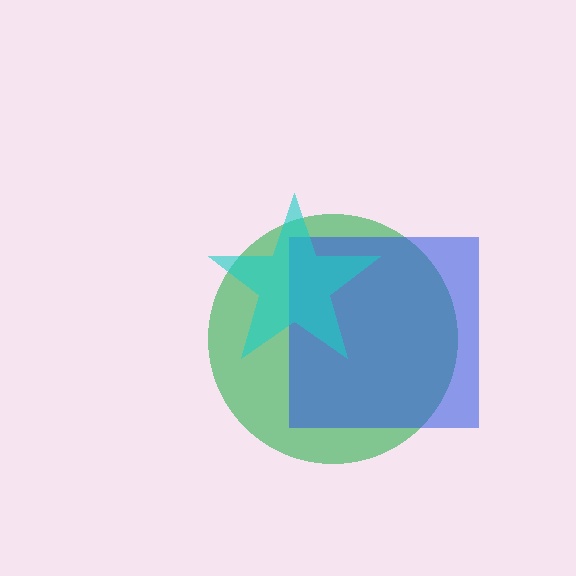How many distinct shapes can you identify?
There are 3 distinct shapes: a green circle, a blue square, a cyan star.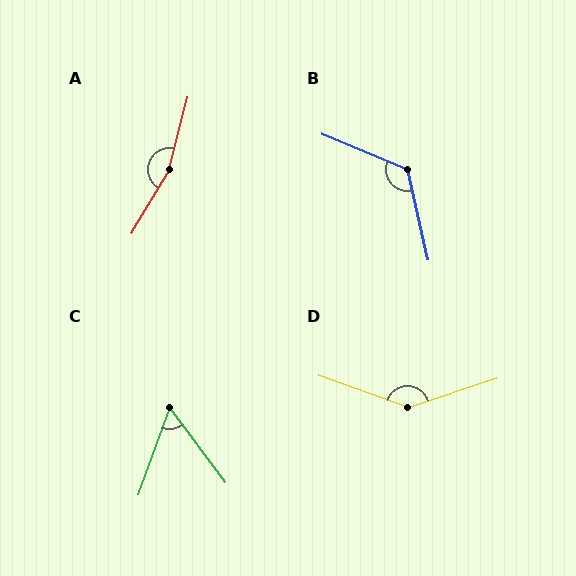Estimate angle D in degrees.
Approximately 142 degrees.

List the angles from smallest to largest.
C (57°), B (125°), D (142°), A (163°).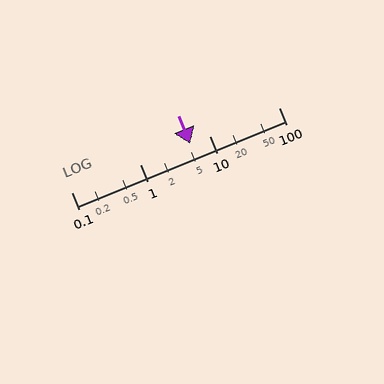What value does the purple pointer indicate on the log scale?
The pointer indicates approximately 5.2.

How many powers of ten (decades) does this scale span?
The scale spans 3 decades, from 0.1 to 100.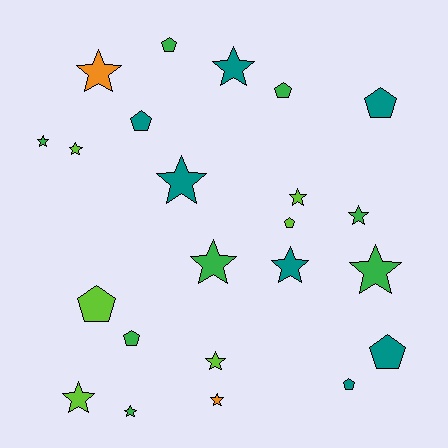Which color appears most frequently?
Green, with 8 objects.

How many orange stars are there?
There are 2 orange stars.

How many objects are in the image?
There are 23 objects.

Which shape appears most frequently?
Star, with 14 objects.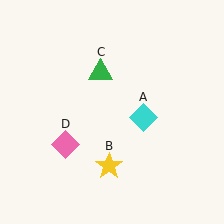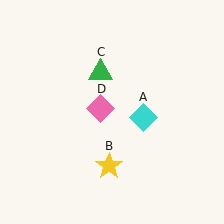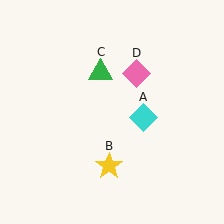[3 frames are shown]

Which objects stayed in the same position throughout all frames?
Cyan diamond (object A) and yellow star (object B) and green triangle (object C) remained stationary.